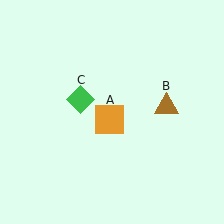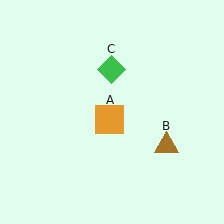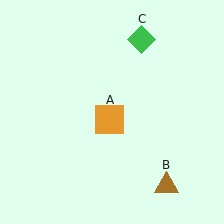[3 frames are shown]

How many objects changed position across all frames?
2 objects changed position: brown triangle (object B), green diamond (object C).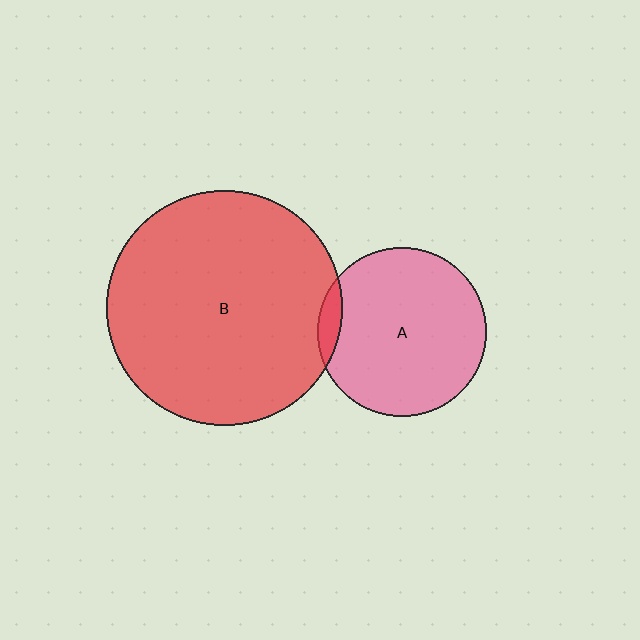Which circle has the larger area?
Circle B (red).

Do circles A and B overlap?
Yes.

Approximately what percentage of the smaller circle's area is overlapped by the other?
Approximately 5%.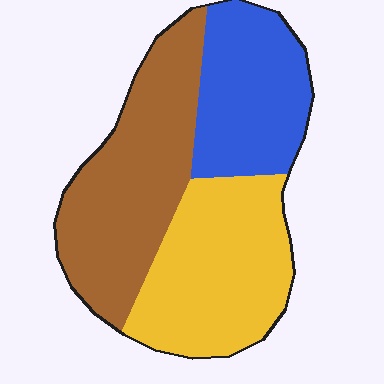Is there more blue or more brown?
Brown.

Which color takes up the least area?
Blue, at roughly 25%.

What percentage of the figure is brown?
Brown covers around 40% of the figure.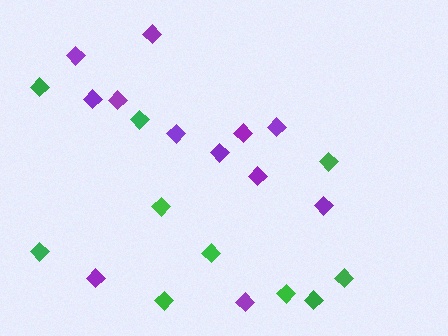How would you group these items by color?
There are 2 groups: one group of green diamonds (10) and one group of purple diamonds (12).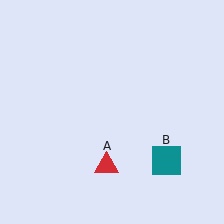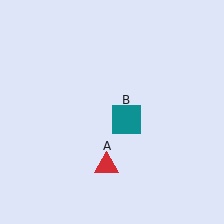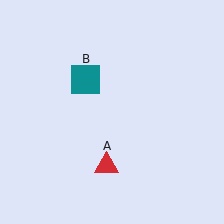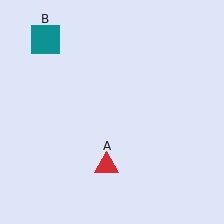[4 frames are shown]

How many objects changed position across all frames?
1 object changed position: teal square (object B).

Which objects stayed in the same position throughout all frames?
Red triangle (object A) remained stationary.